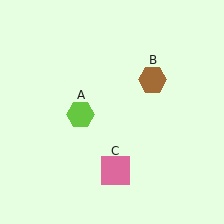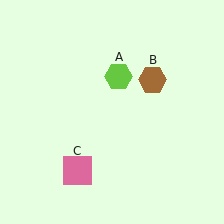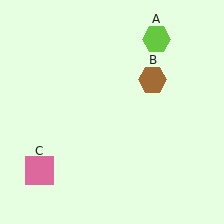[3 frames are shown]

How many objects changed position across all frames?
2 objects changed position: lime hexagon (object A), pink square (object C).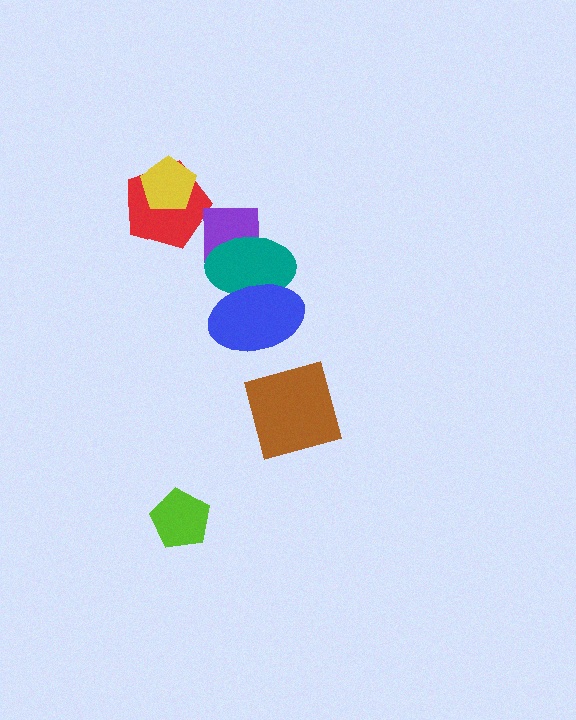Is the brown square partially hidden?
No, no other shape covers it.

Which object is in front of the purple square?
The teal ellipse is in front of the purple square.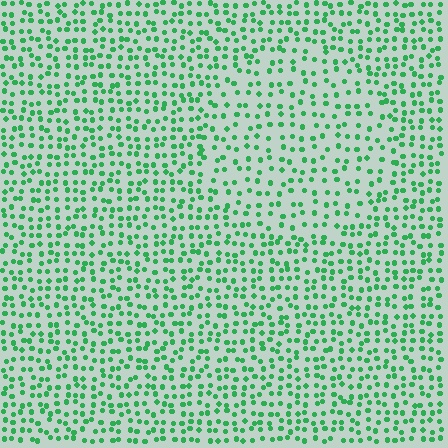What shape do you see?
I see a circle.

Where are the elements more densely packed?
The elements are more densely packed outside the circle boundary.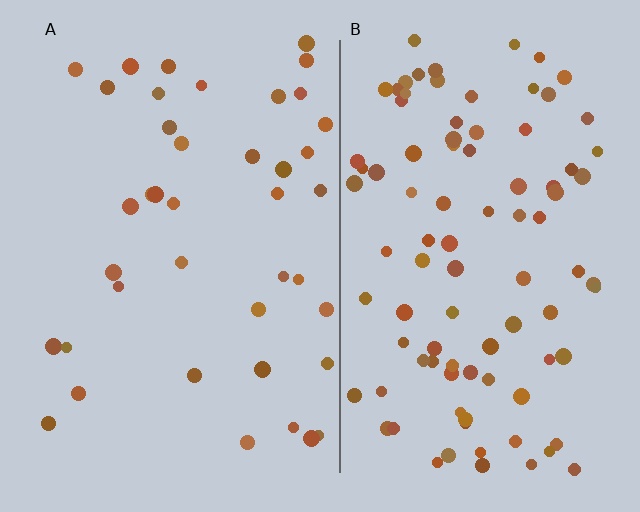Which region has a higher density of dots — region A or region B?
B (the right).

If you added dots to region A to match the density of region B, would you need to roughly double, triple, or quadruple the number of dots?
Approximately double.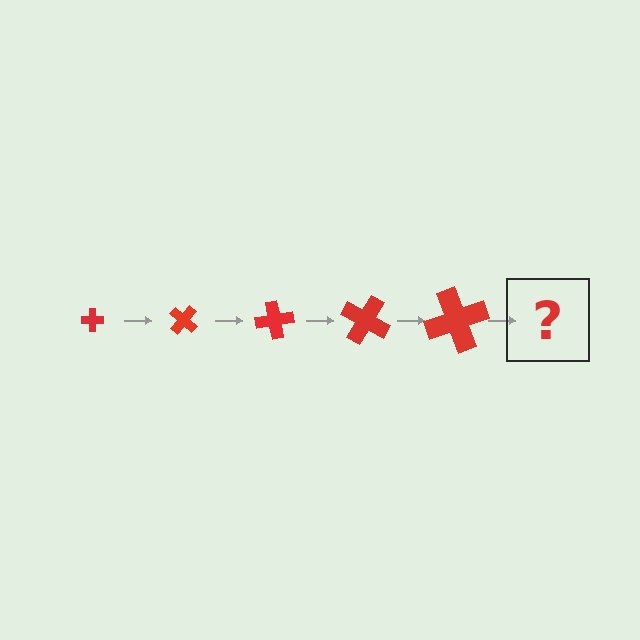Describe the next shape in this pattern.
It should be a cross, larger than the previous one and rotated 200 degrees from the start.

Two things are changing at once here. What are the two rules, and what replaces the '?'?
The two rules are that the cross grows larger each step and it rotates 40 degrees each step. The '?' should be a cross, larger than the previous one and rotated 200 degrees from the start.